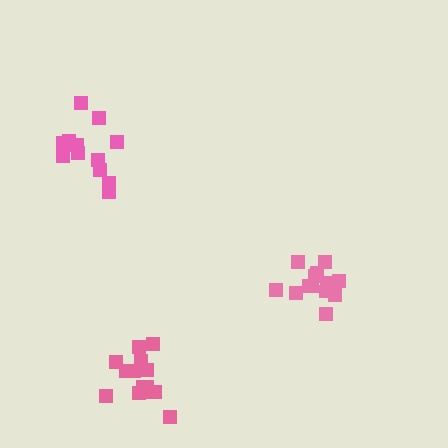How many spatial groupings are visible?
There are 3 spatial groupings.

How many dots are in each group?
Group 1: 12 dots, Group 2: 14 dots, Group 3: 13 dots (39 total).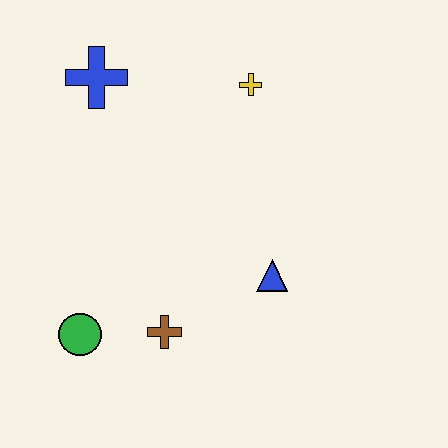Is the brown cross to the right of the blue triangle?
No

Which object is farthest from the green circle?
The yellow cross is farthest from the green circle.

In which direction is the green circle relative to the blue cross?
The green circle is below the blue cross.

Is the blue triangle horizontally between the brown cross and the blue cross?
No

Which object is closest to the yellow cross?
The blue cross is closest to the yellow cross.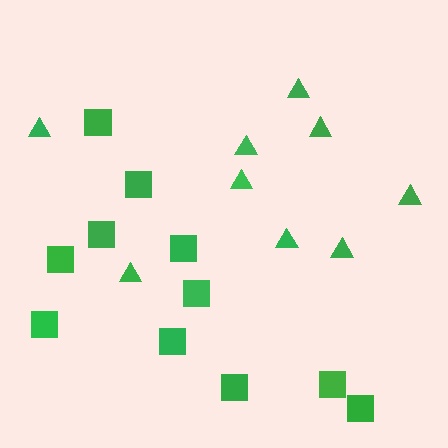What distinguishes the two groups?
There are 2 groups: one group of triangles (9) and one group of squares (11).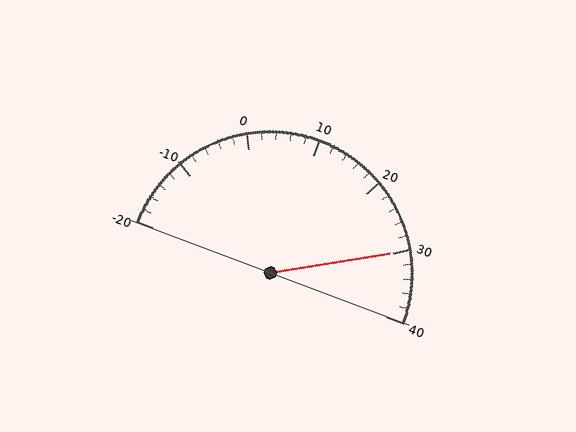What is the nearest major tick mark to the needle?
The nearest major tick mark is 30.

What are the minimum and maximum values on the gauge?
The gauge ranges from -20 to 40.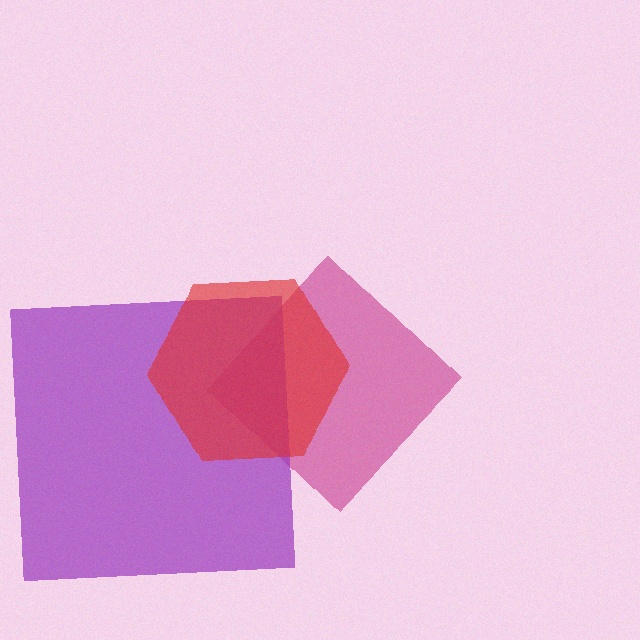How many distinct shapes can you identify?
There are 3 distinct shapes: a magenta diamond, a purple square, a red hexagon.